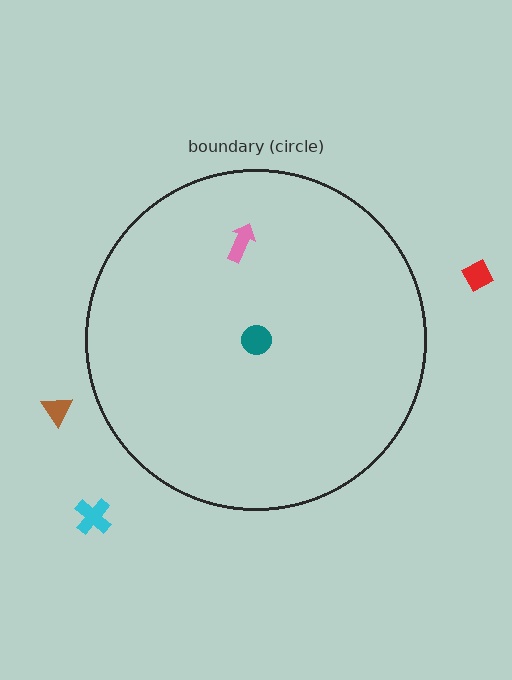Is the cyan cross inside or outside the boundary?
Outside.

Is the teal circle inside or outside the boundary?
Inside.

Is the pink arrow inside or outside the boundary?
Inside.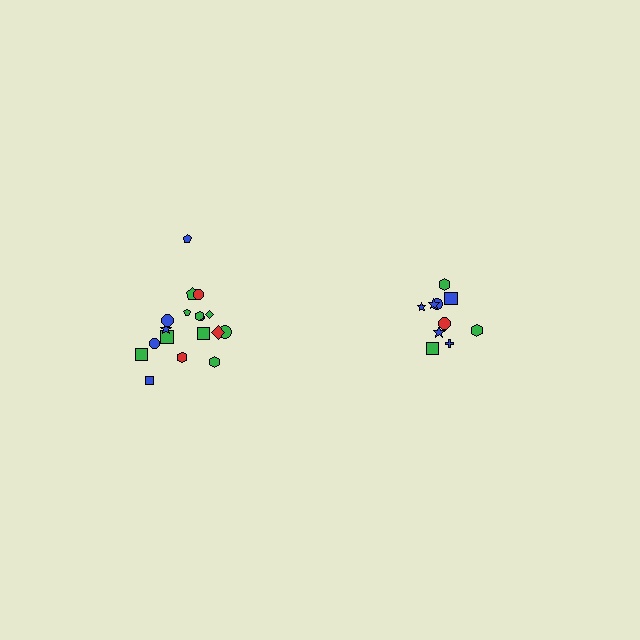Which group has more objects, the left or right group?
The left group.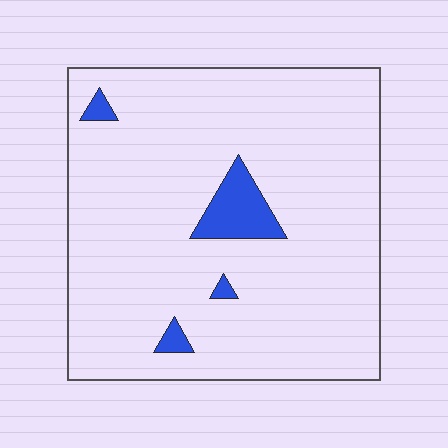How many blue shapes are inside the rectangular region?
4.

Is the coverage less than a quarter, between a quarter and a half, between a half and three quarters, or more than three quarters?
Less than a quarter.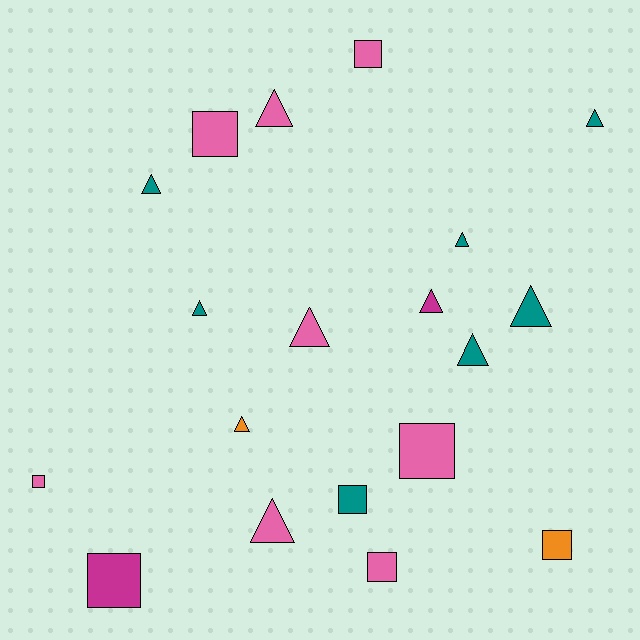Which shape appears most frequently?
Triangle, with 11 objects.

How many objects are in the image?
There are 19 objects.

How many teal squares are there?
There is 1 teal square.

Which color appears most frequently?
Pink, with 8 objects.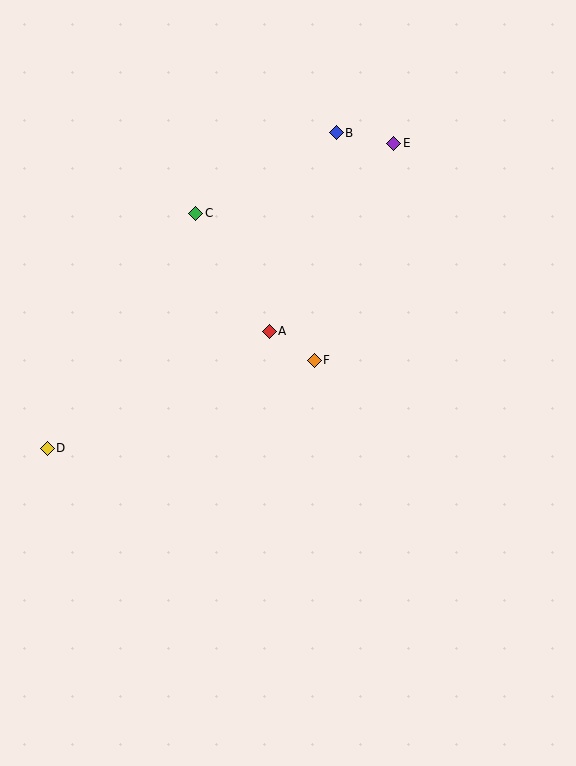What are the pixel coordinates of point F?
Point F is at (314, 360).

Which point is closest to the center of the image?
Point F at (314, 360) is closest to the center.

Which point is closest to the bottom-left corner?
Point D is closest to the bottom-left corner.